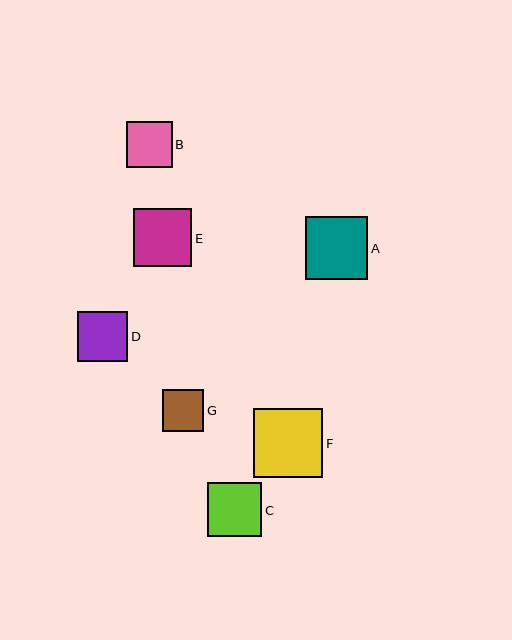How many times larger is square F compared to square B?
Square F is approximately 1.5 times the size of square B.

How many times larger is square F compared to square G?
Square F is approximately 1.7 times the size of square G.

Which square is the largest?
Square F is the largest with a size of approximately 69 pixels.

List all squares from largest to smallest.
From largest to smallest: F, A, E, C, D, B, G.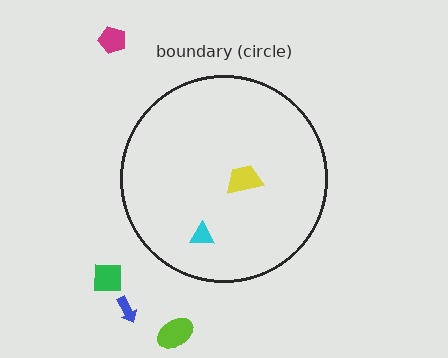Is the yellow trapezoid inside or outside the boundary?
Inside.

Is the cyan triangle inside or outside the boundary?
Inside.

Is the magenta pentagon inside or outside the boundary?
Outside.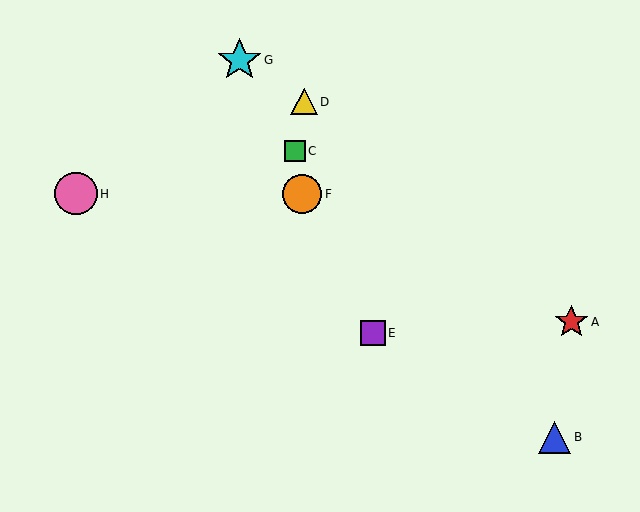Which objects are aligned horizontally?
Objects F, H are aligned horizontally.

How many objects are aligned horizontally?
2 objects (F, H) are aligned horizontally.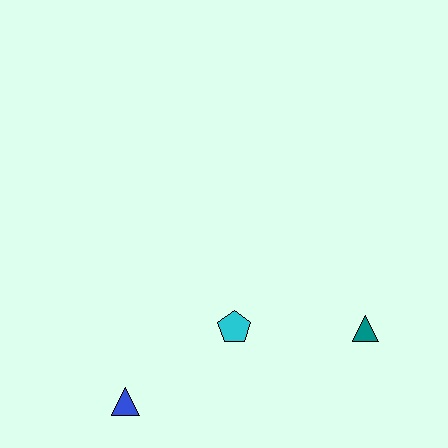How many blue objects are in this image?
There is 1 blue object.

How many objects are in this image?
There are 3 objects.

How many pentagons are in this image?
There is 1 pentagon.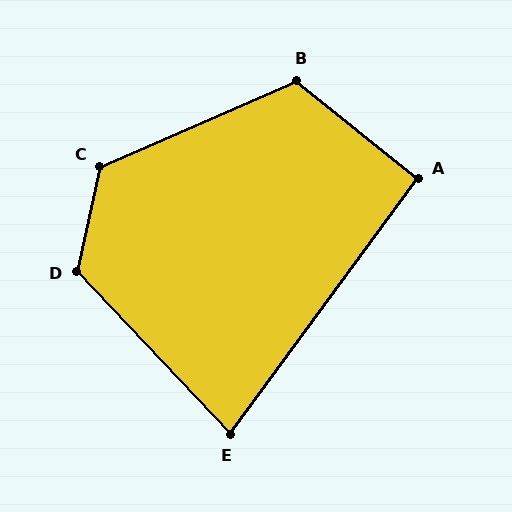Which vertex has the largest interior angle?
C, at approximately 126 degrees.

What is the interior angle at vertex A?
Approximately 92 degrees (approximately right).